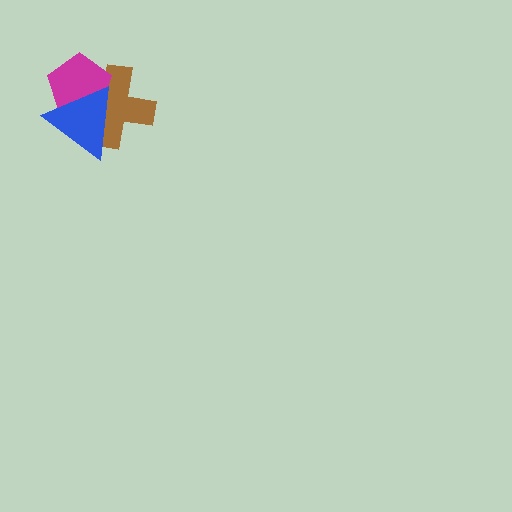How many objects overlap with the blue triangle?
2 objects overlap with the blue triangle.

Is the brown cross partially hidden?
Yes, it is partially covered by another shape.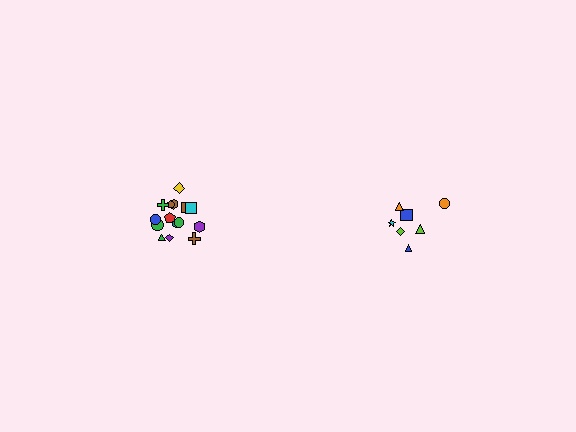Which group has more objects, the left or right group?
The left group.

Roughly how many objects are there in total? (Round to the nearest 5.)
Roughly 20 objects in total.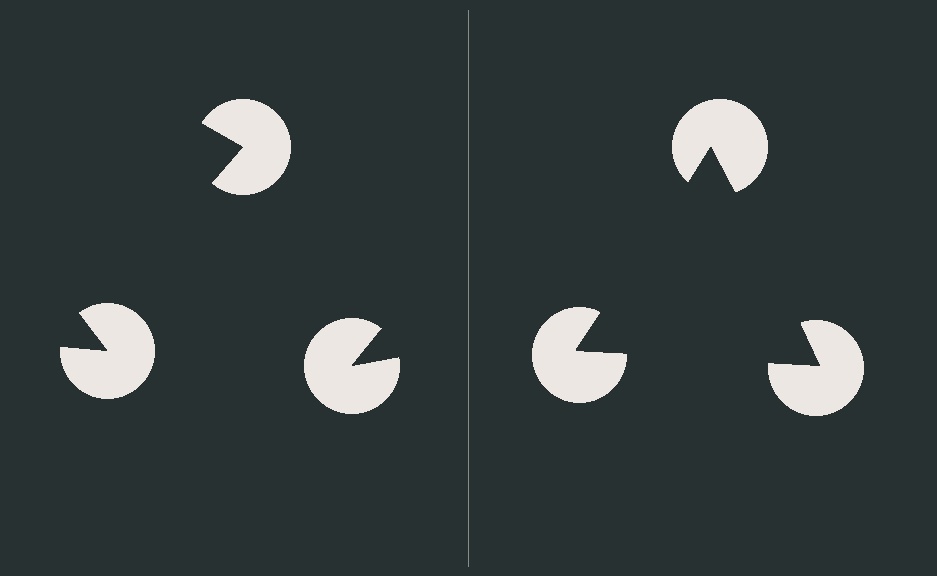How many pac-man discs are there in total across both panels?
6 — 3 on each side.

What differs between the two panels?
The pac-man discs are positioned identically on both sides; only the wedge orientations differ. On the right they align to a triangle; on the left they are misaligned.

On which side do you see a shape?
An illusory triangle appears on the right side. On the left side the wedge cuts are rotated, so no coherent shape forms.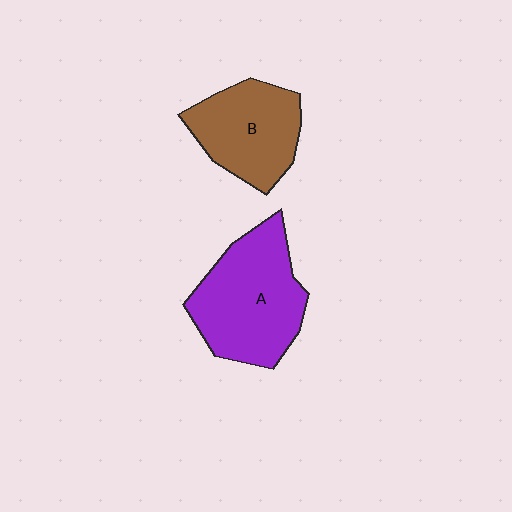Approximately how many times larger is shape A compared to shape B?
Approximately 1.3 times.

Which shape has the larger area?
Shape A (purple).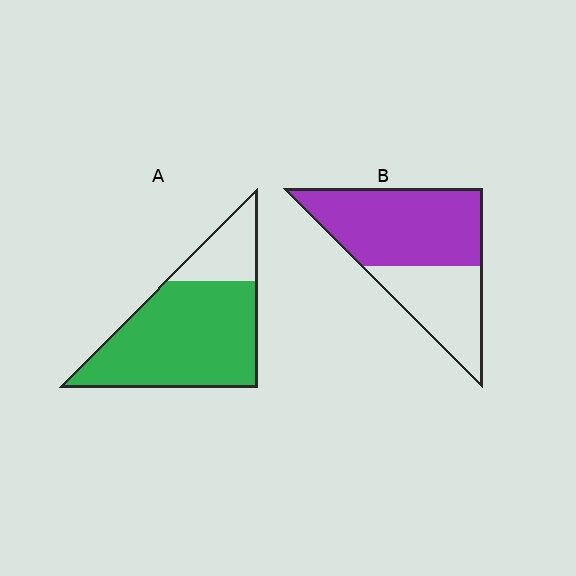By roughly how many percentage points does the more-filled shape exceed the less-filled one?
By roughly 15 percentage points (A over B).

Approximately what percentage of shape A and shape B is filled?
A is approximately 80% and B is approximately 65%.